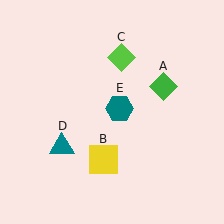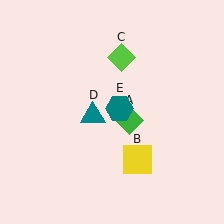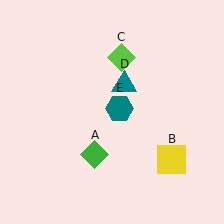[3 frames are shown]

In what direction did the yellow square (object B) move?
The yellow square (object B) moved right.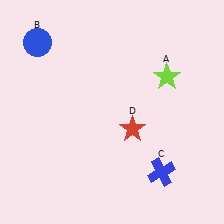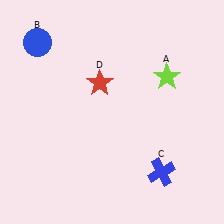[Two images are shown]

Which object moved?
The red star (D) moved up.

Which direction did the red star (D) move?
The red star (D) moved up.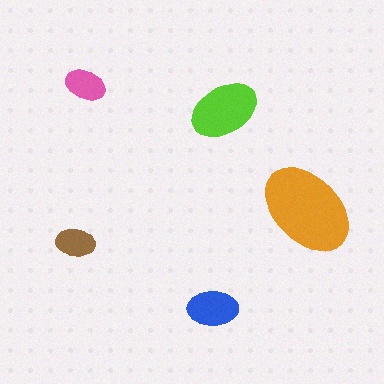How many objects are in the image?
There are 5 objects in the image.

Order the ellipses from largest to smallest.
the orange one, the lime one, the blue one, the pink one, the brown one.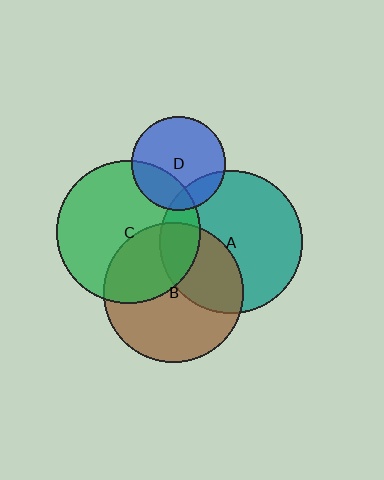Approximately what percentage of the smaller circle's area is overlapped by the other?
Approximately 25%.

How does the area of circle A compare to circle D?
Approximately 2.4 times.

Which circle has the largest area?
Circle C (green).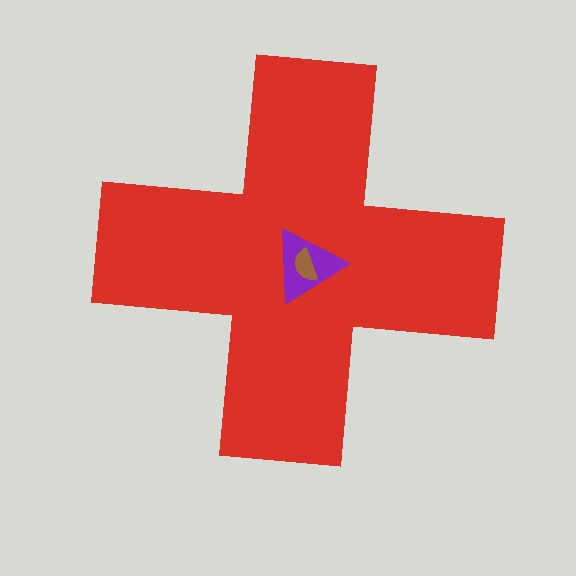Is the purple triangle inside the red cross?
Yes.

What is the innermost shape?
The brown semicircle.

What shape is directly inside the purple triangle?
The brown semicircle.